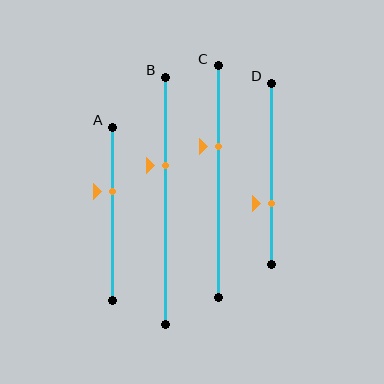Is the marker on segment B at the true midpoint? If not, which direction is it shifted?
No, the marker on segment B is shifted upward by about 14% of the segment length.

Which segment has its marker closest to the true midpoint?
Segment A has its marker closest to the true midpoint.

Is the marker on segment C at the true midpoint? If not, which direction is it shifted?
No, the marker on segment C is shifted upward by about 15% of the segment length.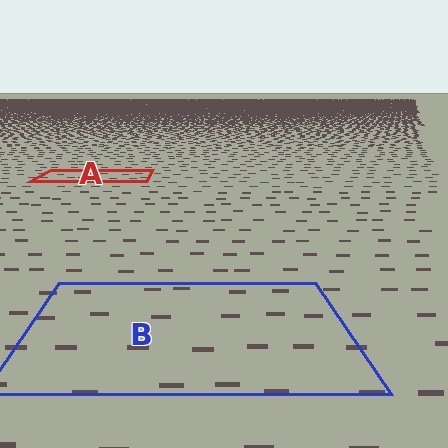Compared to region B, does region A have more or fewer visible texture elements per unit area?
Region A has more texture elements per unit area — they are packed more densely because it is farther away.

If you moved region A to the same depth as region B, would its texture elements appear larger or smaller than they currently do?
They would appear larger. At a closer depth, the same texture elements are projected at a bigger on-screen size.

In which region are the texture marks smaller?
The texture marks are smaller in region A, because it is farther away.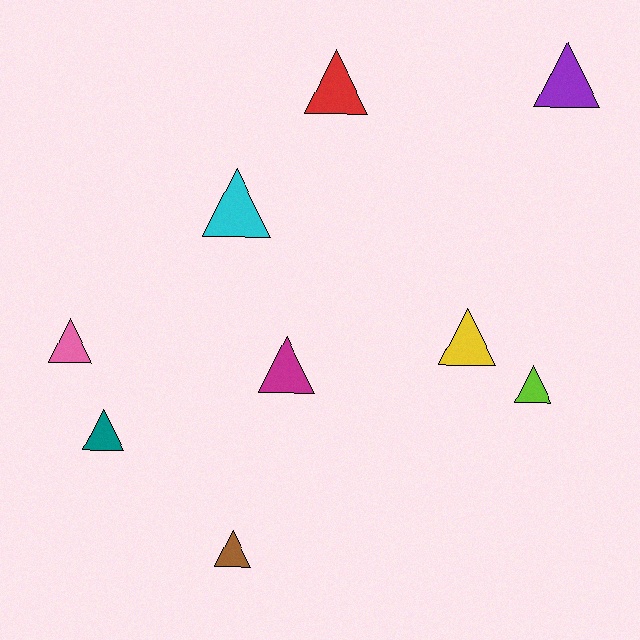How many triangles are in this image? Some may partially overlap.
There are 9 triangles.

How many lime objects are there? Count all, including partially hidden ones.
There is 1 lime object.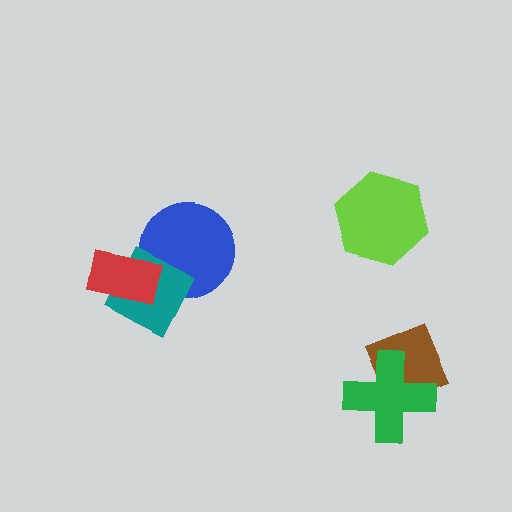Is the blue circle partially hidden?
Yes, it is partially covered by another shape.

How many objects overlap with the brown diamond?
1 object overlaps with the brown diamond.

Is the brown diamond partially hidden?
Yes, it is partially covered by another shape.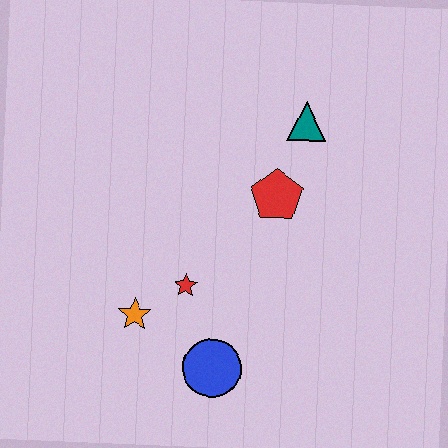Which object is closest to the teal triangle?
The red pentagon is closest to the teal triangle.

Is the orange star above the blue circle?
Yes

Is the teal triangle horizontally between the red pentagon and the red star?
No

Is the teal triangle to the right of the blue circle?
Yes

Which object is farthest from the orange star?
The teal triangle is farthest from the orange star.